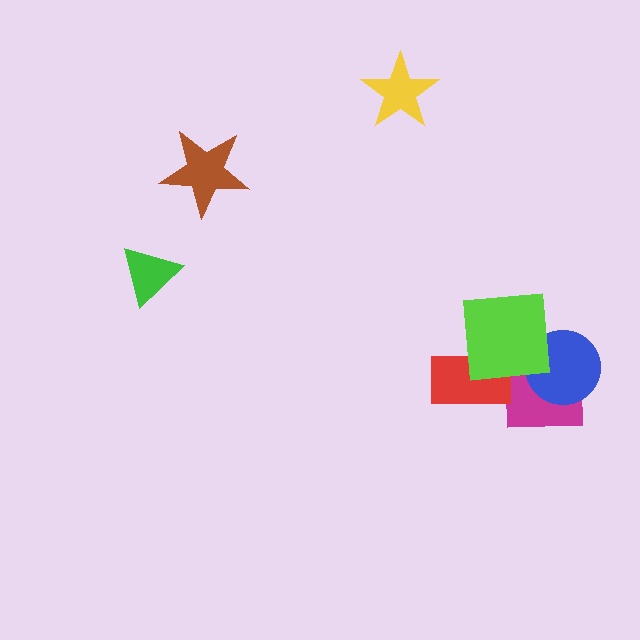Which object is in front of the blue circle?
The lime square is in front of the blue circle.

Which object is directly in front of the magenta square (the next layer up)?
The blue circle is directly in front of the magenta square.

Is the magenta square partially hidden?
Yes, it is partially covered by another shape.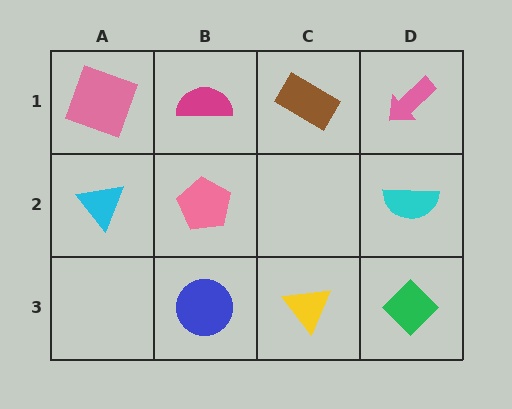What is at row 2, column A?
A cyan triangle.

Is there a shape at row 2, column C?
No, that cell is empty.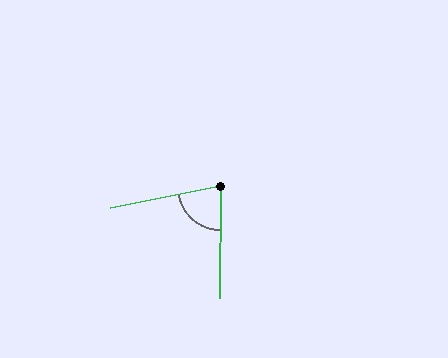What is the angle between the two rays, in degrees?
Approximately 78 degrees.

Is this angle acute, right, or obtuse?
It is acute.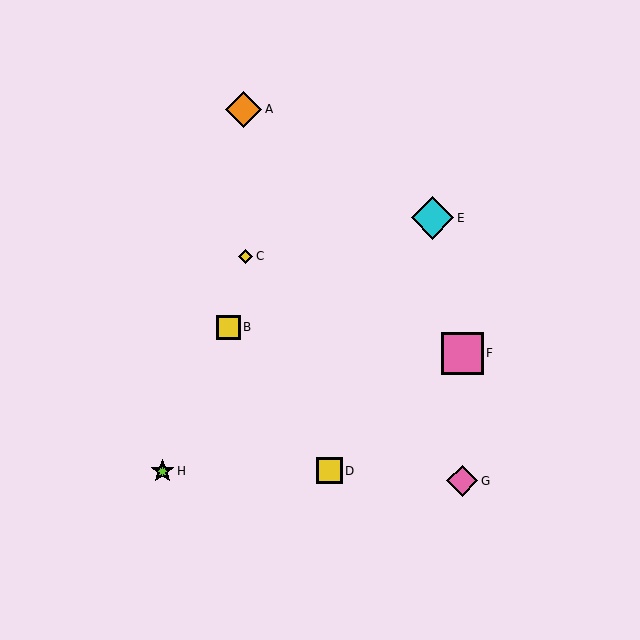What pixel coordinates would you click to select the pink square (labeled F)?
Click at (462, 354) to select the pink square F.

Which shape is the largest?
The cyan diamond (labeled E) is the largest.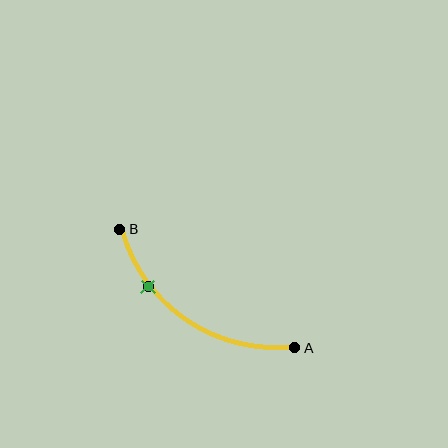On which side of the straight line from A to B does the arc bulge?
The arc bulges below and to the left of the straight line connecting A and B.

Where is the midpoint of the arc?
The arc midpoint is the point on the curve farthest from the straight line joining A and B. It sits below and to the left of that line.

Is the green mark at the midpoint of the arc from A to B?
No. The green mark lies on the arc but is closer to endpoint B. The arc midpoint would be at the point on the curve equidistant along the arc from both A and B.